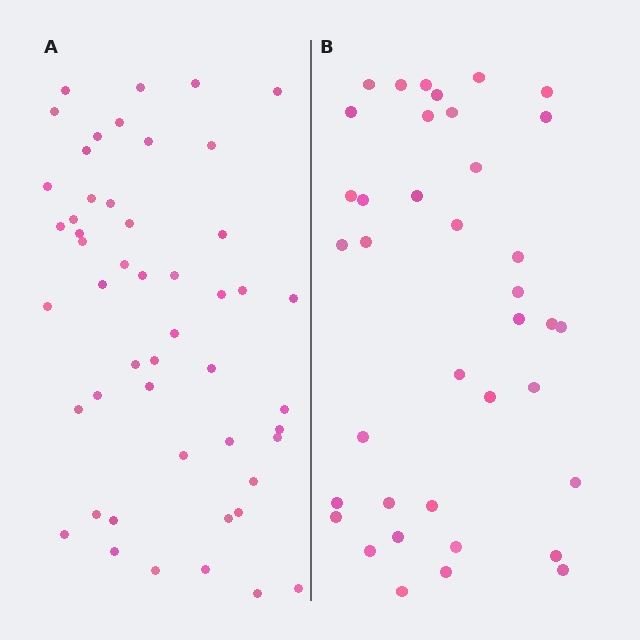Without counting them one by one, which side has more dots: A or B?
Region A (the left region) has more dots.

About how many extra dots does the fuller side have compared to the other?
Region A has roughly 12 or so more dots than region B.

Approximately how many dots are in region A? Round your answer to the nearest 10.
About 50 dots.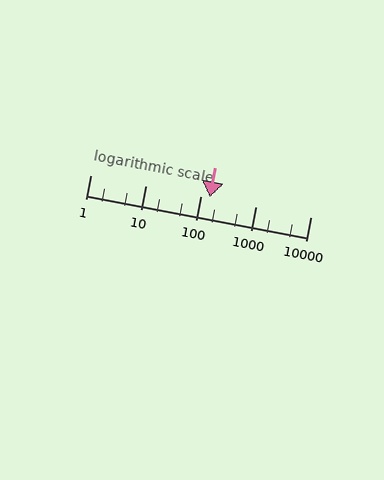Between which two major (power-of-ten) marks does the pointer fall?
The pointer is between 100 and 1000.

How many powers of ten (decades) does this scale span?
The scale spans 4 decades, from 1 to 10000.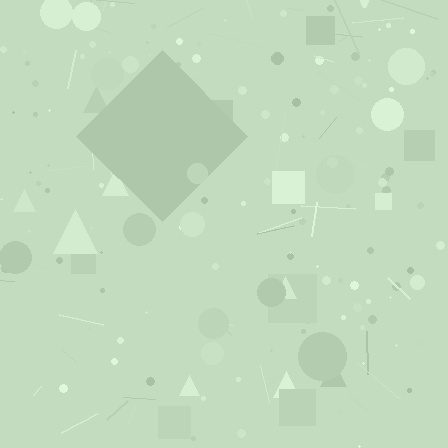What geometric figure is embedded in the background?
A diamond is embedded in the background.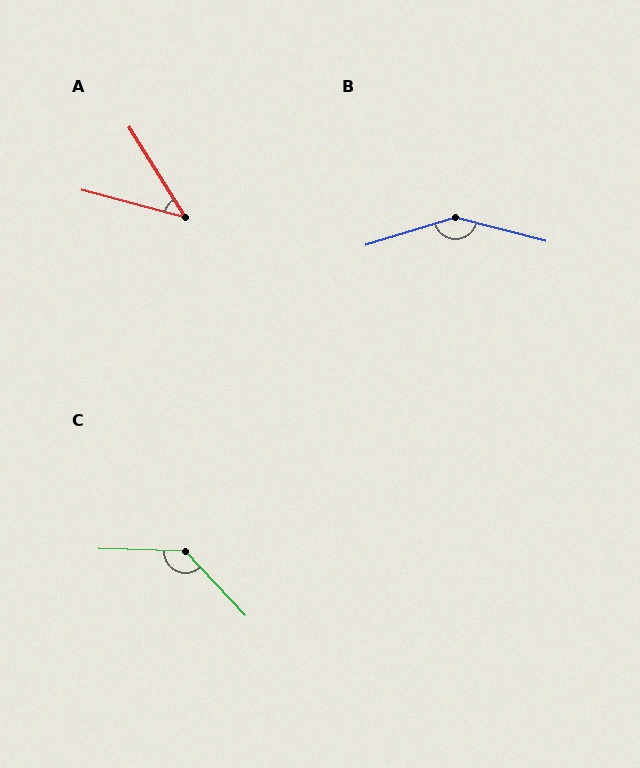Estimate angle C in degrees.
Approximately 135 degrees.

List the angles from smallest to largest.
A (43°), C (135°), B (148°).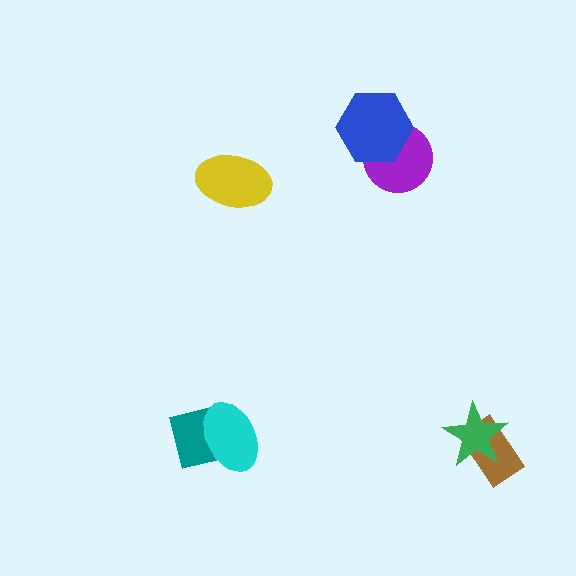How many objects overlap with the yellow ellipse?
0 objects overlap with the yellow ellipse.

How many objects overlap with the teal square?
1 object overlaps with the teal square.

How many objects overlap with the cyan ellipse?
1 object overlaps with the cyan ellipse.